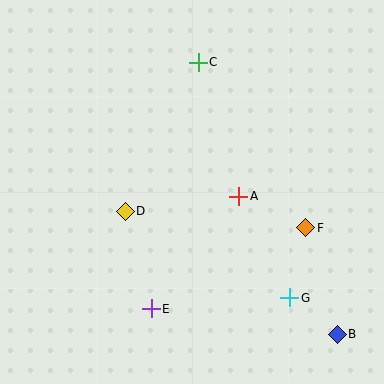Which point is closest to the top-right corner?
Point C is closest to the top-right corner.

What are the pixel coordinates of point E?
Point E is at (151, 309).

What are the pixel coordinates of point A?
Point A is at (239, 196).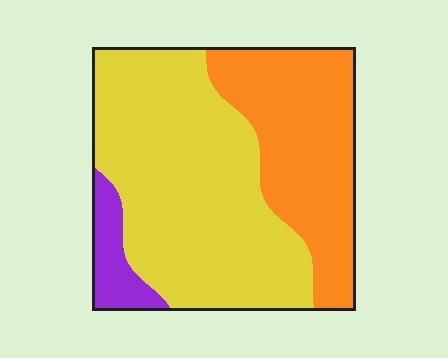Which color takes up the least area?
Purple, at roughly 10%.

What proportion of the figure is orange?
Orange takes up between a third and a half of the figure.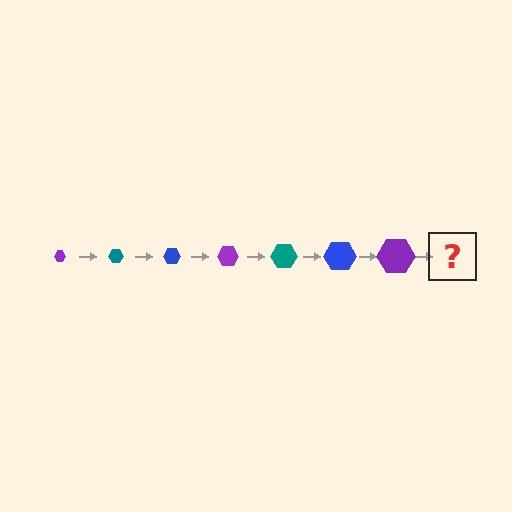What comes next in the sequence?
The next element should be a teal hexagon, larger than the previous one.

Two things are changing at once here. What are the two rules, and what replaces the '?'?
The two rules are that the hexagon grows larger each step and the color cycles through purple, teal, and blue. The '?' should be a teal hexagon, larger than the previous one.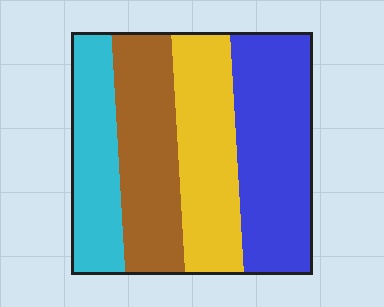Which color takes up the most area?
Blue, at roughly 30%.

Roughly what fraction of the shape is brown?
Brown takes up between a sixth and a third of the shape.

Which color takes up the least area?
Cyan, at roughly 20%.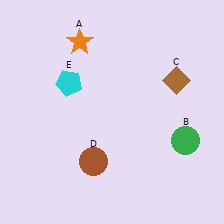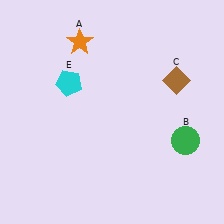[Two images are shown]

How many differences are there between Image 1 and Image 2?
There is 1 difference between the two images.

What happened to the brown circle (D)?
The brown circle (D) was removed in Image 2. It was in the bottom-left area of Image 1.